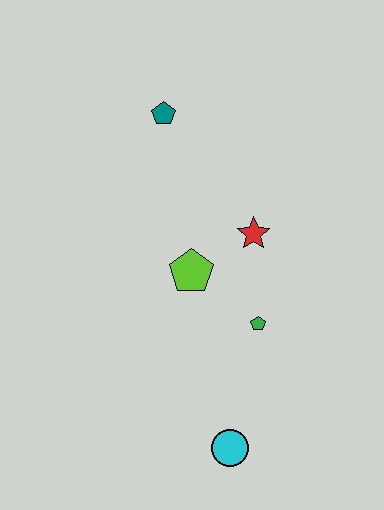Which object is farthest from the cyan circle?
The teal pentagon is farthest from the cyan circle.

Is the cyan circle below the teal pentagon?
Yes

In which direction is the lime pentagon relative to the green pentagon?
The lime pentagon is to the left of the green pentagon.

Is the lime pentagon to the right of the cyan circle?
No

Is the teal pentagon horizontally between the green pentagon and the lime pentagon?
No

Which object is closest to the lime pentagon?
The red star is closest to the lime pentagon.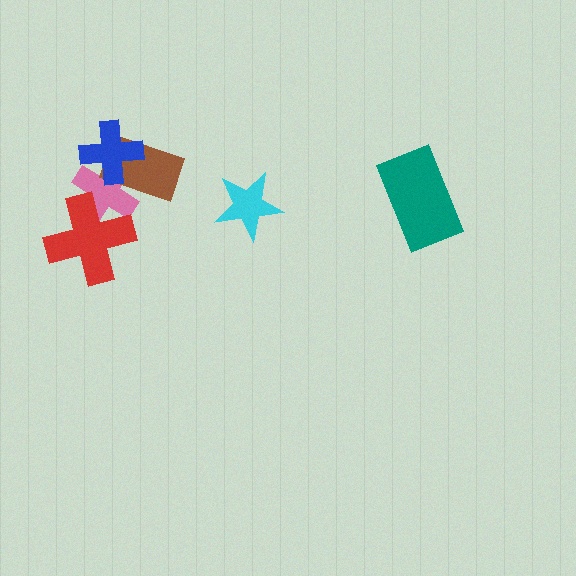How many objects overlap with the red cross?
1 object overlaps with the red cross.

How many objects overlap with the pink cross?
3 objects overlap with the pink cross.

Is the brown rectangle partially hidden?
Yes, it is partially covered by another shape.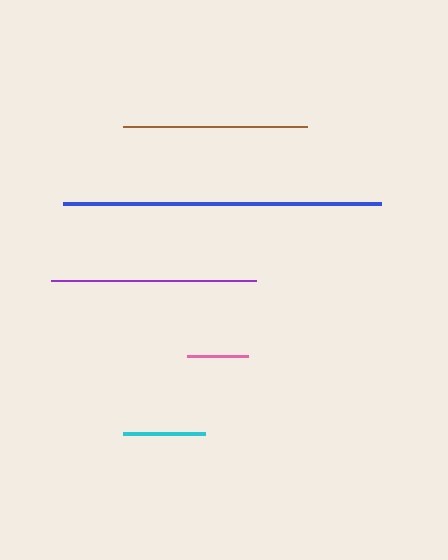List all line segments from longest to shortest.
From longest to shortest: blue, purple, brown, cyan, pink.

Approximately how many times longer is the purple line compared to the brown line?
The purple line is approximately 1.1 times the length of the brown line.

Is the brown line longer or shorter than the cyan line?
The brown line is longer than the cyan line.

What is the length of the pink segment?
The pink segment is approximately 61 pixels long.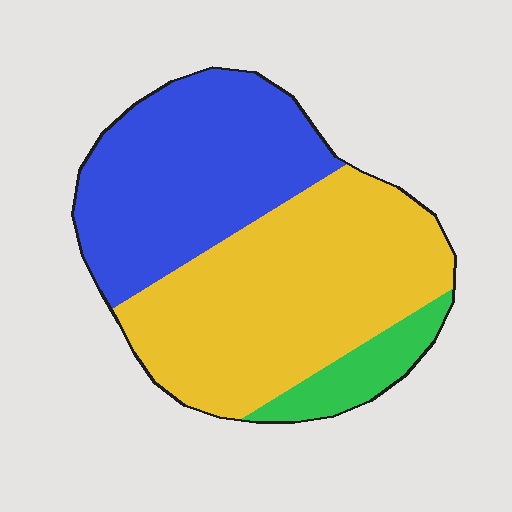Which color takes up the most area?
Yellow, at roughly 50%.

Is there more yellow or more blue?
Yellow.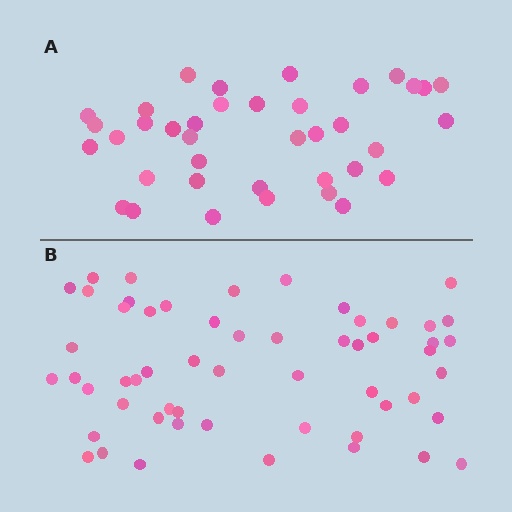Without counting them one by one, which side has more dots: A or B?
Region B (the bottom region) has more dots.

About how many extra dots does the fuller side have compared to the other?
Region B has approximately 20 more dots than region A.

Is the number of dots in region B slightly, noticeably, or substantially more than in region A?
Region B has substantially more. The ratio is roughly 1.5 to 1.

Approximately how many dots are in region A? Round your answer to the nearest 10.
About 40 dots. (The exact count is 38, which rounds to 40.)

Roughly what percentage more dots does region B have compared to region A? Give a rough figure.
About 45% more.